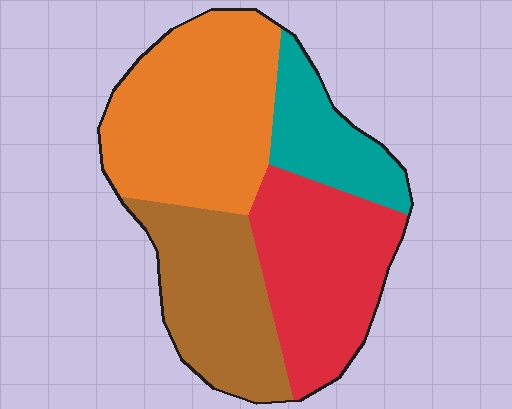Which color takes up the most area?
Orange, at roughly 35%.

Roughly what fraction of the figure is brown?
Brown takes up about one quarter (1/4) of the figure.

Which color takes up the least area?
Teal, at roughly 15%.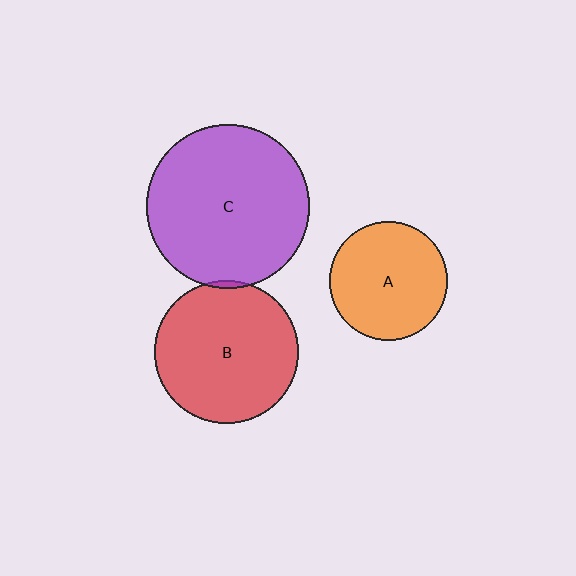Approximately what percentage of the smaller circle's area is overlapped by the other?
Approximately 5%.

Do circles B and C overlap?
Yes.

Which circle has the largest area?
Circle C (purple).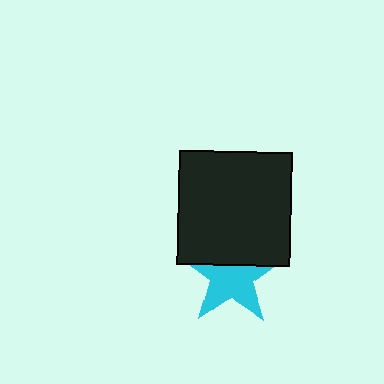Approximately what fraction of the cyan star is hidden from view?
Roughly 36% of the cyan star is hidden behind the black square.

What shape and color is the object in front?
The object in front is a black square.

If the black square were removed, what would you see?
You would see the complete cyan star.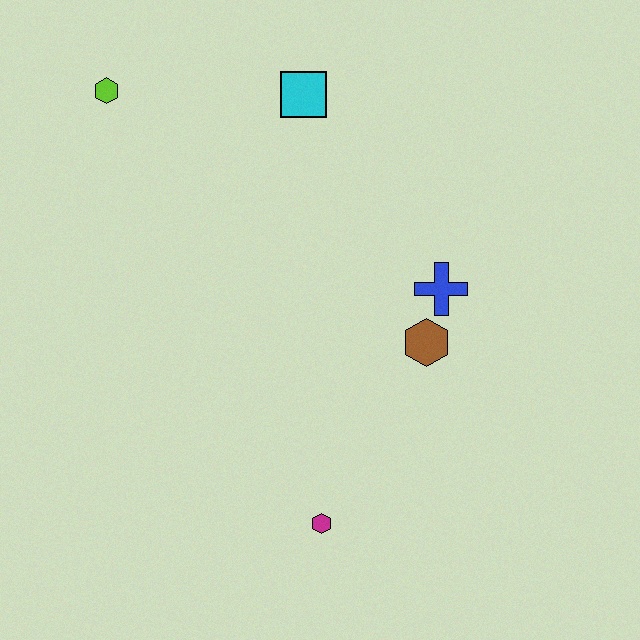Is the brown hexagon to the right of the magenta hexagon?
Yes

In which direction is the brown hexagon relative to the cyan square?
The brown hexagon is below the cyan square.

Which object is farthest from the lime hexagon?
The magenta hexagon is farthest from the lime hexagon.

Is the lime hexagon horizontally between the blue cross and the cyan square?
No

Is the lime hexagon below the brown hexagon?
No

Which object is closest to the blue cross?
The brown hexagon is closest to the blue cross.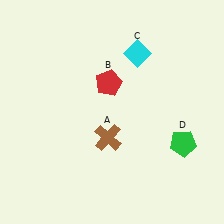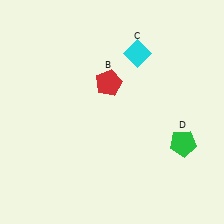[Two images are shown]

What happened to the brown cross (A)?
The brown cross (A) was removed in Image 2. It was in the bottom-left area of Image 1.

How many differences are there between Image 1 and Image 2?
There is 1 difference between the two images.